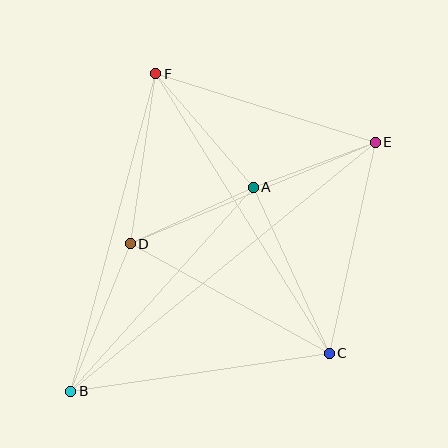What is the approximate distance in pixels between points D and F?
The distance between D and F is approximately 172 pixels.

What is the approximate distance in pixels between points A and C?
The distance between A and C is approximately 183 pixels.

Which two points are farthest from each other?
Points B and E are farthest from each other.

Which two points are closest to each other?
Points A and E are closest to each other.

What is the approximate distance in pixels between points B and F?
The distance between B and F is approximately 329 pixels.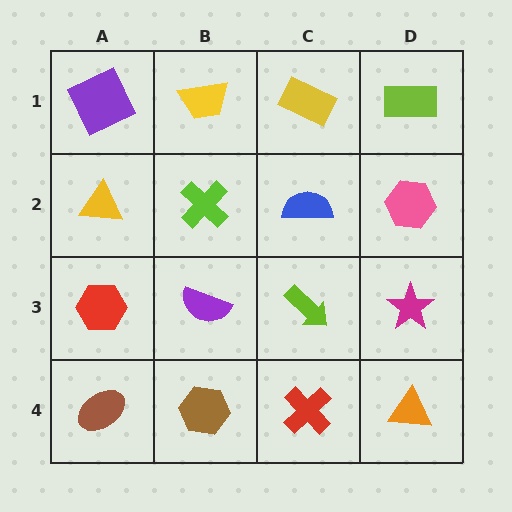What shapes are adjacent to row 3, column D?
A pink hexagon (row 2, column D), an orange triangle (row 4, column D), a lime arrow (row 3, column C).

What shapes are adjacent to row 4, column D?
A magenta star (row 3, column D), a red cross (row 4, column C).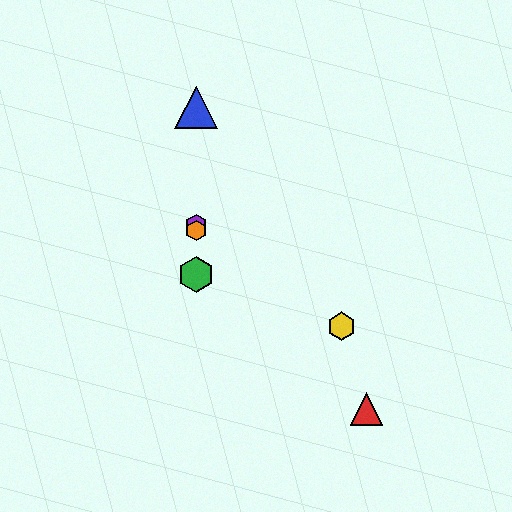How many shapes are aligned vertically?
4 shapes (the blue triangle, the green hexagon, the purple hexagon, the orange hexagon) are aligned vertically.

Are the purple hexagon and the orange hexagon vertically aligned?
Yes, both are at x≈196.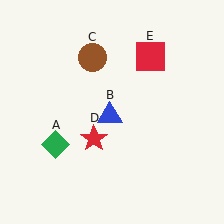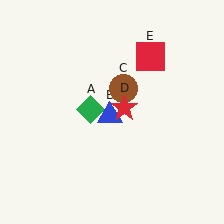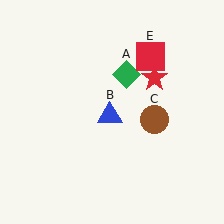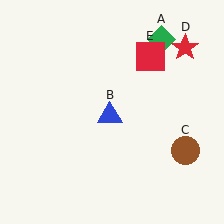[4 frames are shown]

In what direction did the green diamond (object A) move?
The green diamond (object A) moved up and to the right.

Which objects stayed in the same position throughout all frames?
Blue triangle (object B) and red square (object E) remained stationary.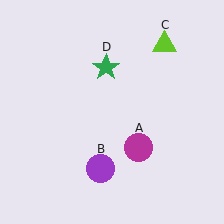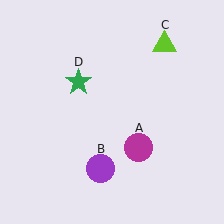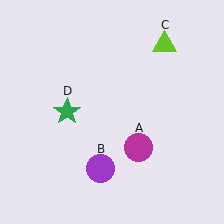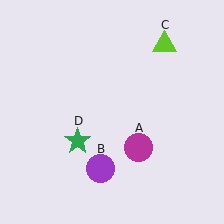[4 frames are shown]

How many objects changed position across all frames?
1 object changed position: green star (object D).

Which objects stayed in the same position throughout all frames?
Magenta circle (object A) and purple circle (object B) and lime triangle (object C) remained stationary.